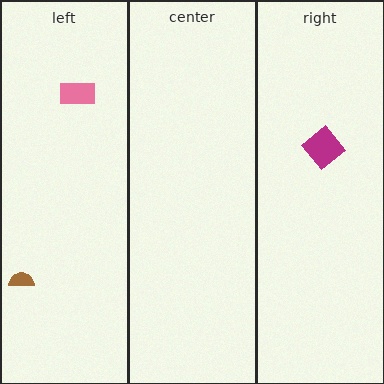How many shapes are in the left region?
2.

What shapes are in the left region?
The pink rectangle, the brown semicircle.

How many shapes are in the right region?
1.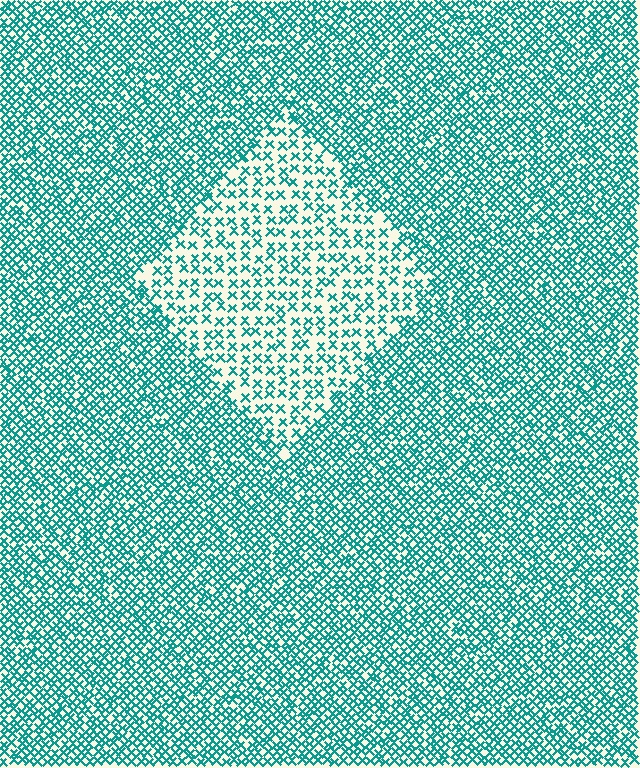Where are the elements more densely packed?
The elements are more densely packed outside the diamond boundary.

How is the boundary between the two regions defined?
The boundary is defined by a change in element density (approximately 2.2x ratio). All elements are the same color, size, and shape.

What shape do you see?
I see a diamond.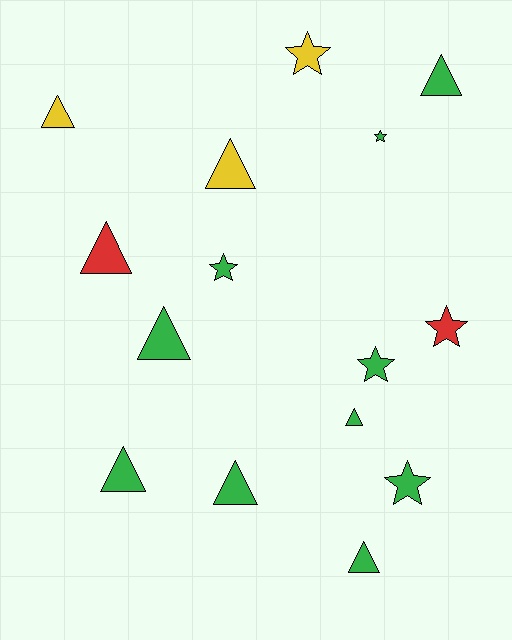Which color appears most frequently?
Green, with 10 objects.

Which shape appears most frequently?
Triangle, with 9 objects.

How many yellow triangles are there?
There are 2 yellow triangles.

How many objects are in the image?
There are 15 objects.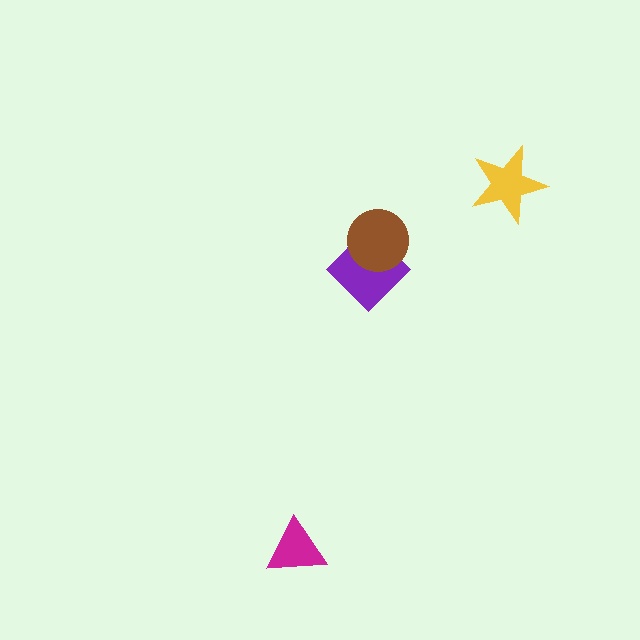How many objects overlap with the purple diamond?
1 object overlaps with the purple diamond.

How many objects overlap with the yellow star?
0 objects overlap with the yellow star.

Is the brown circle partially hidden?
No, no other shape covers it.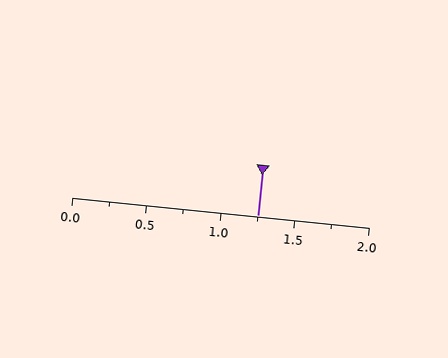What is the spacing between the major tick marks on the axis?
The major ticks are spaced 0.5 apart.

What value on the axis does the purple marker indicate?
The marker indicates approximately 1.25.